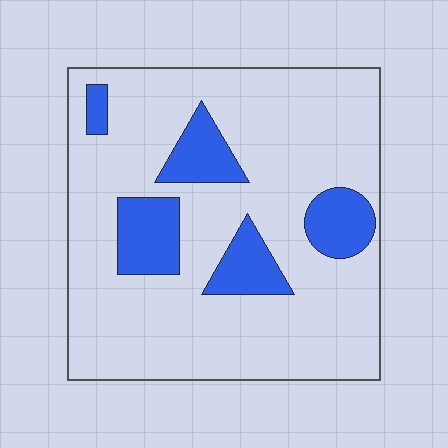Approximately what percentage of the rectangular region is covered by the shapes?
Approximately 20%.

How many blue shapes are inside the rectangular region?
5.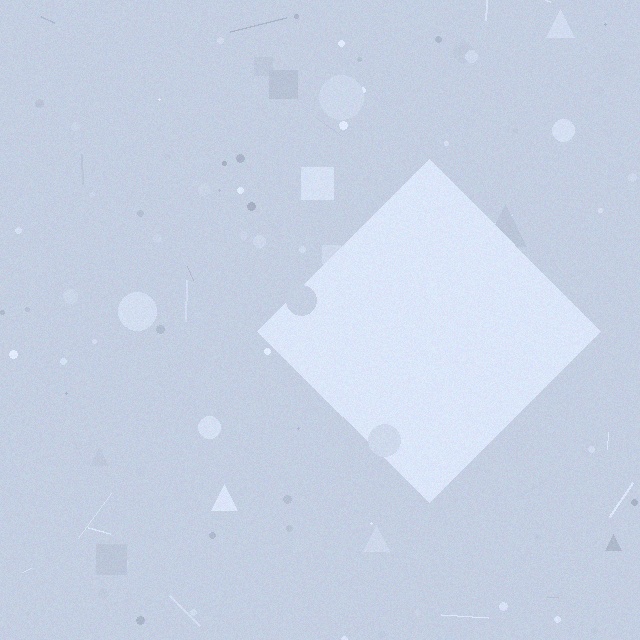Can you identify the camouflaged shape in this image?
The camouflaged shape is a diamond.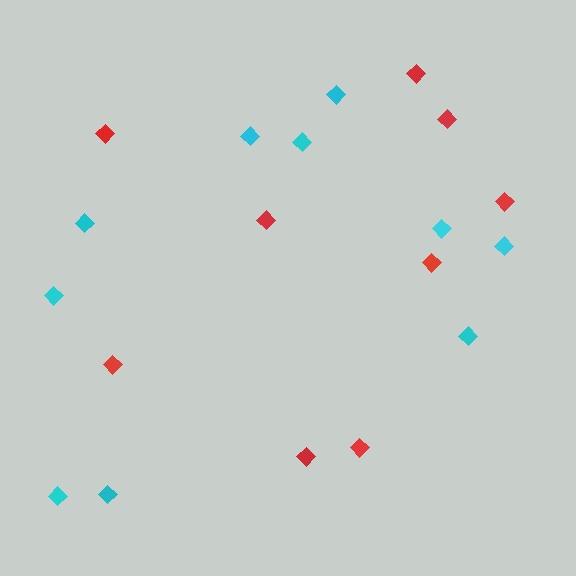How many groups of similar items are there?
There are 2 groups: one group of red diamonds (9) and one group of cyan diamonds (10).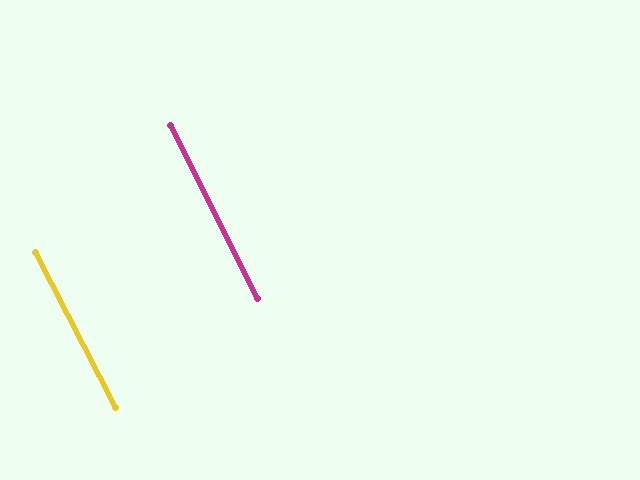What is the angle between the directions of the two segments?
Approximately 1 degree.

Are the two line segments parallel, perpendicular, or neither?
Parallel — their directions differ by only 0.7°.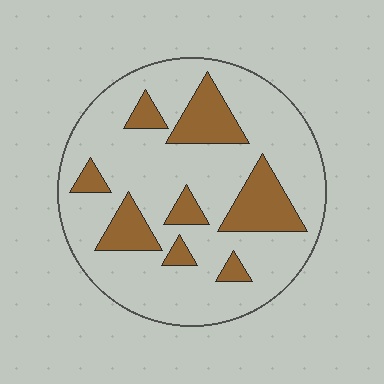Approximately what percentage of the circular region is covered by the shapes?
Approximately 20%.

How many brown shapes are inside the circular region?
8.